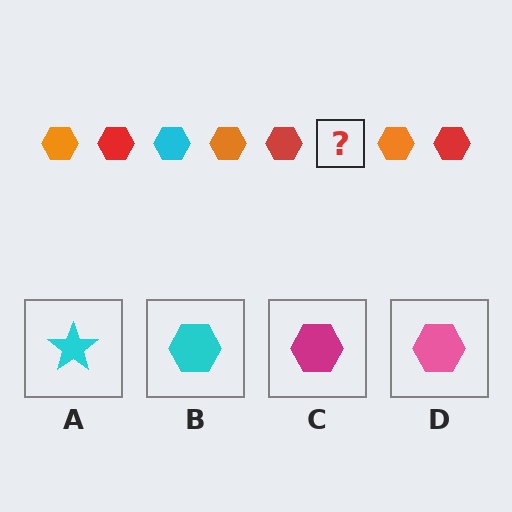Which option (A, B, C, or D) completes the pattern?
B.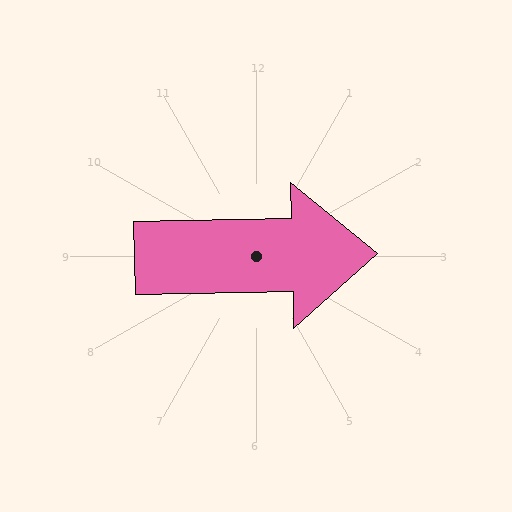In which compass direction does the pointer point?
East.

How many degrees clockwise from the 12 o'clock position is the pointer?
Approximately 89 degrees.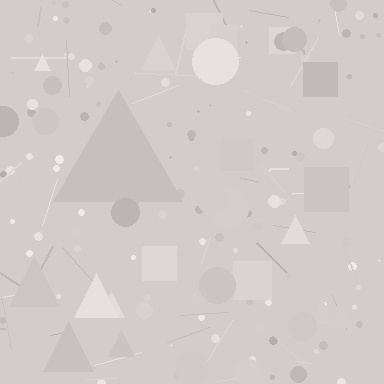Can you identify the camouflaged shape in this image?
The camouflaged shape is a triangle.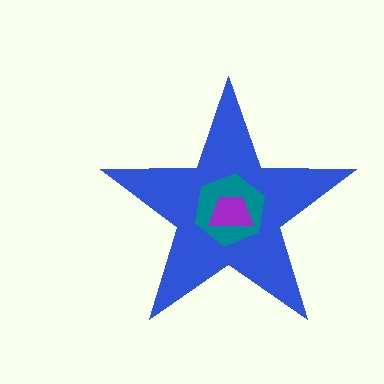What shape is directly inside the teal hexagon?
The purple trapezoid.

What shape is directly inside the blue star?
The teal hexagon.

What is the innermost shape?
The purple trapezoid.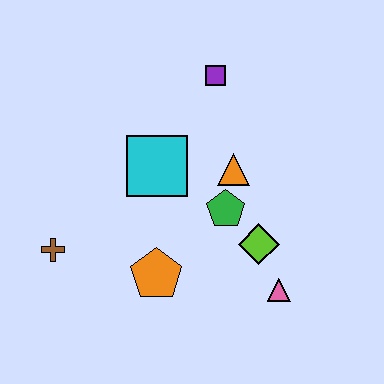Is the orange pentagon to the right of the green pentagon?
No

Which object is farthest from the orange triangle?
The brown cross is farthest from the orange triangle.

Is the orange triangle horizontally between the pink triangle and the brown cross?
Yes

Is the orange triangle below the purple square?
Yes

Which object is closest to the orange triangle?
The green pentagon is closest to the orange triangle.